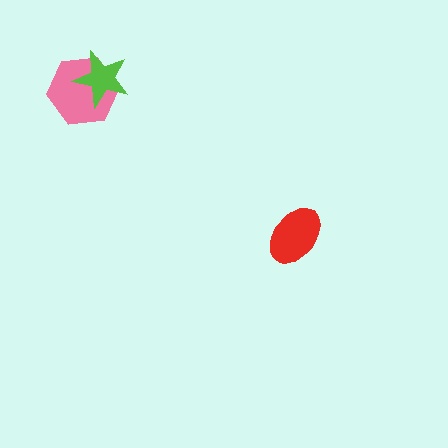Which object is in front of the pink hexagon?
The lime star is in front of the pink hexagon.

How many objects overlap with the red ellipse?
0 objects overlap with the red ellipse.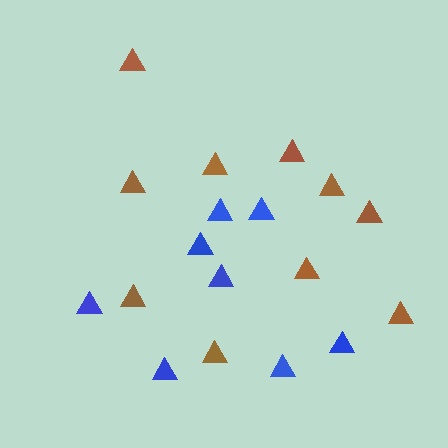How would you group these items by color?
There are 2 groups: one group of brown triangles (10) and one group of blue triangles (8).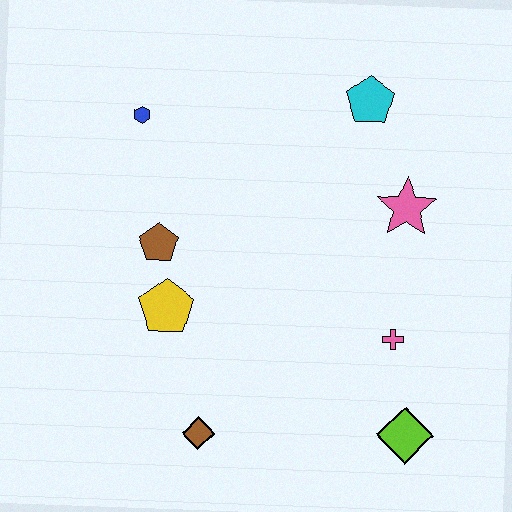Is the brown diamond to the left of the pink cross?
Yes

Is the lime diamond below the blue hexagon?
Yes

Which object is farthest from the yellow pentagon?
The cyan pentagon is farthest from the yellow pentagon.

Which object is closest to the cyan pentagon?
The pink star is closest to the cyan pentagon.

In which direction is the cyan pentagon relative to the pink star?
The cyan pentagon is above the pink star.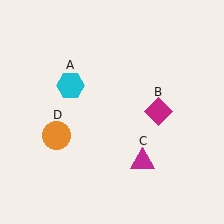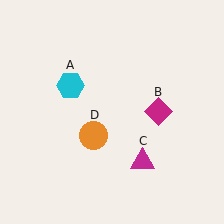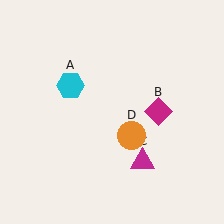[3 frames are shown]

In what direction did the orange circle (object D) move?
The orange circle (object D) moved right.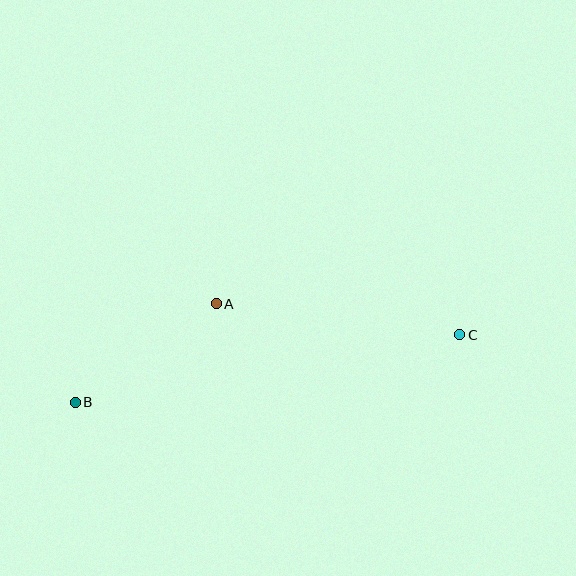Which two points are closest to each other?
Points A and B are closest to each other.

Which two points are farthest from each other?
Points B and C are farthest from each other.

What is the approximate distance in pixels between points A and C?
The distance between A and C is approximately 246 pixels.